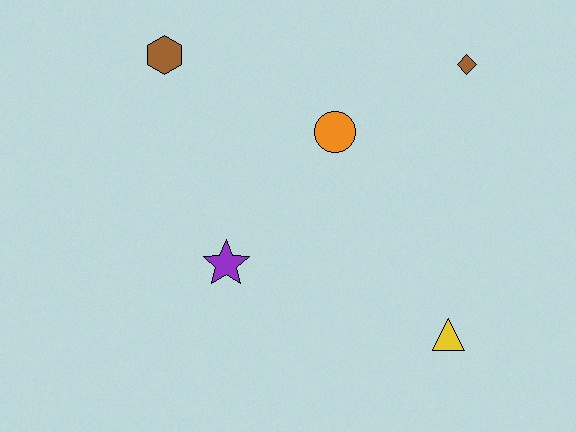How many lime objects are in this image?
There are no lime objects.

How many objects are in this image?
There are 5 objects.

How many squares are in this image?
There are no squares.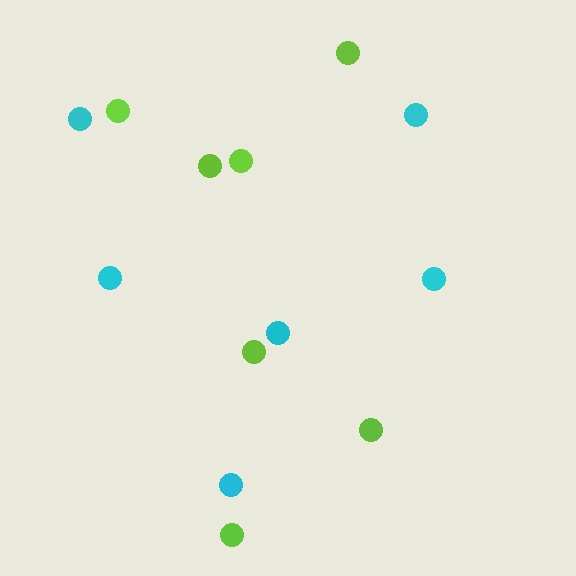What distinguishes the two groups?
There are 2 groups: one group of cyan circles (6) and one group of lime circles (7).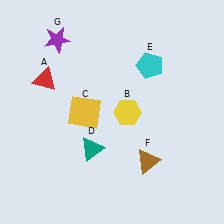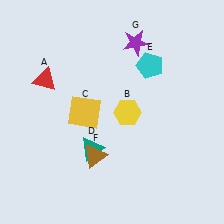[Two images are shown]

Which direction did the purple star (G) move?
The purple star (G) moved right.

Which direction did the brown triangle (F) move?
The brown triangle (F) moved left.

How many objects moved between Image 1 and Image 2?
2 objects moved between the two images.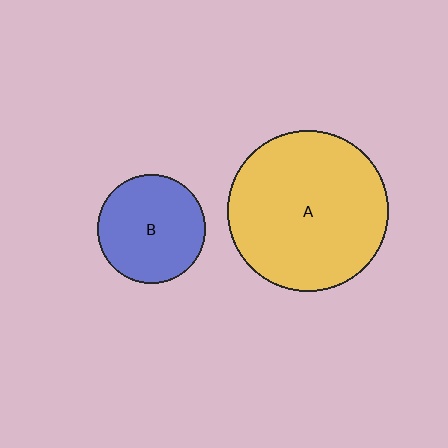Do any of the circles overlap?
No, none of the circles overlap.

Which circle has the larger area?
Circle A (yellow).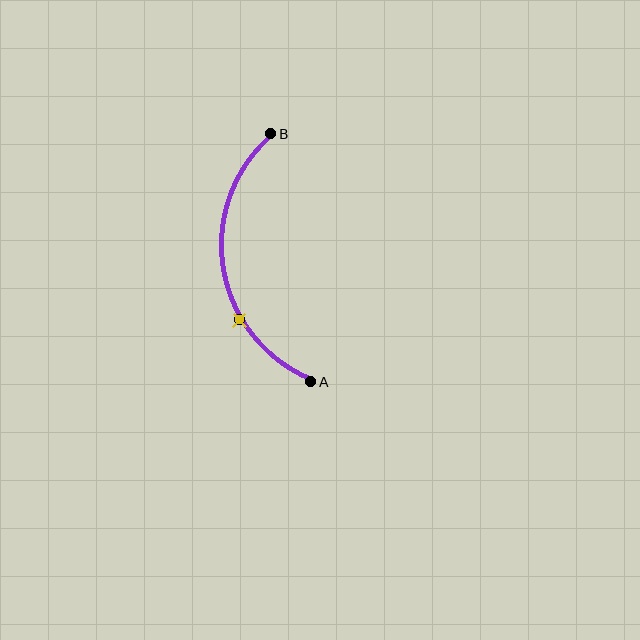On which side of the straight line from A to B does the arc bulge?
The arc bulges to the left of the straight line connecting A and B.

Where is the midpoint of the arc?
The arc midpoint is the point on the curve farthest from the straight line joining A and B. It sits to the left of that line.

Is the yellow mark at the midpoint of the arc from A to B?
No. The yellow mark lies on the arc but is closer to endpoint A. The arc midpoint would be at the point on the curve equidistant along the arc from both A and B.